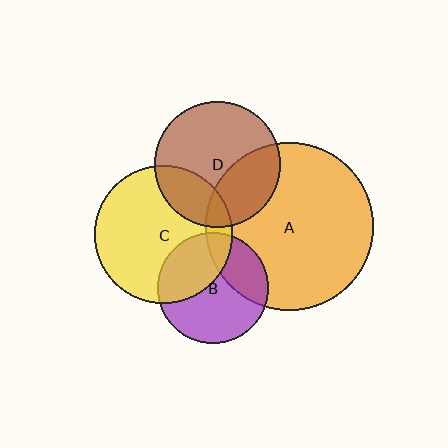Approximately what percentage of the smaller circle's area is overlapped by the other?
Approximately 30%.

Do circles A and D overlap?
Yes.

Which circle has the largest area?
Circle A (orange).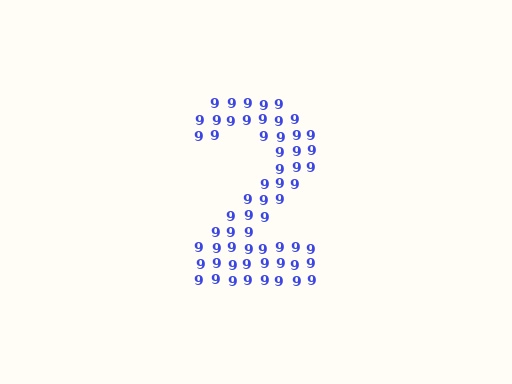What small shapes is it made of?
It is made of small digit 9's.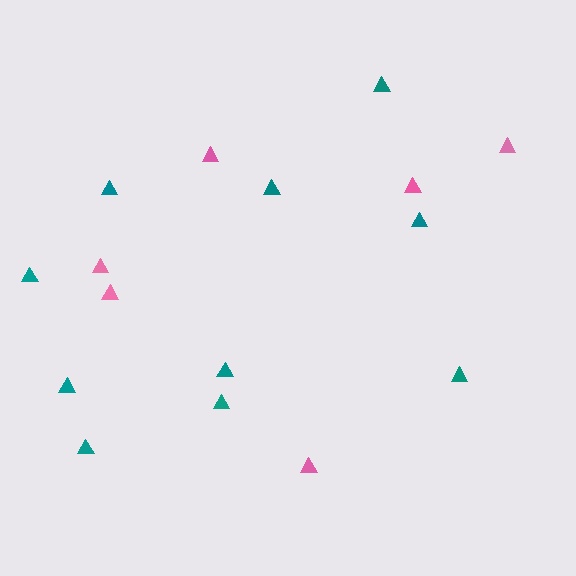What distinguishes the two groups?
There are 2 groups: one group of teal triangles (10) and one group of pink triangles (6).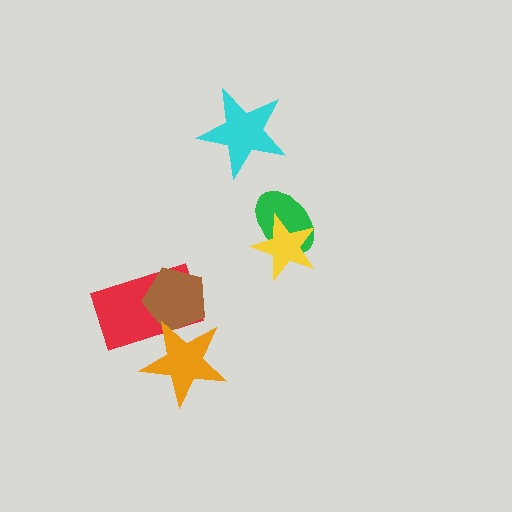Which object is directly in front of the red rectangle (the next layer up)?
The brown pentagon is directly in front of the red rectangle.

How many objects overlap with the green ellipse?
1 object overlaps with the green ellipse.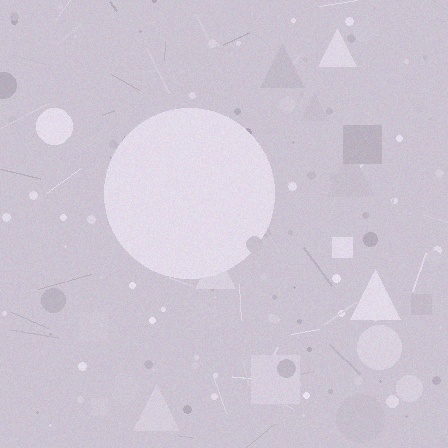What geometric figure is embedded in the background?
A circle is embedded in the background.